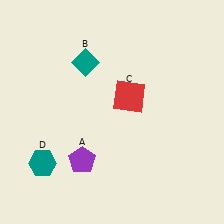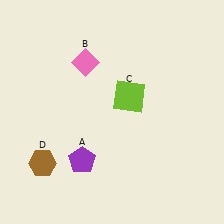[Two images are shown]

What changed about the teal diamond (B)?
In Image 1, B is teal. In Image 2, it changed to pink.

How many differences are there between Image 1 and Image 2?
There are 3 differences between the two images.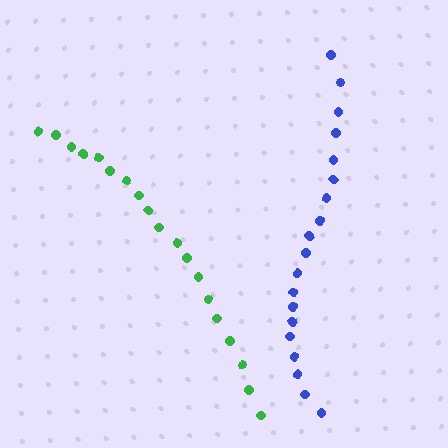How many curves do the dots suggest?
There are 2 distinct paths.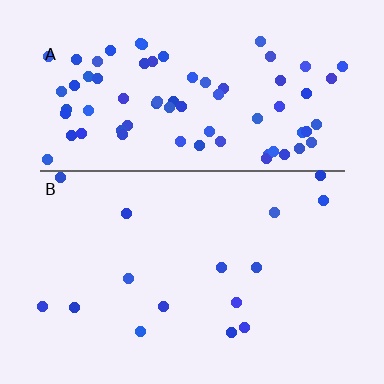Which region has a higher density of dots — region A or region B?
A (the top).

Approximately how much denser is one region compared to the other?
Approximately 4.9× — region A over region B.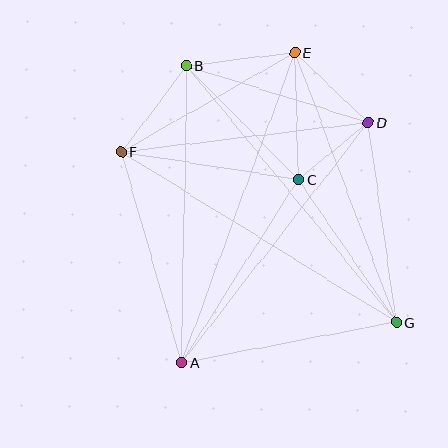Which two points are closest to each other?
Points C and D are closest to each other.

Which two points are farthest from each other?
Points B and G are farthest from each other.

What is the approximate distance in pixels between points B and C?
The distance between B and C is approximately 160 pixels.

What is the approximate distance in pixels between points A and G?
The distance between A and G is approximately 218 pixels.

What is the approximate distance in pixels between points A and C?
The distance between A and C is approximately 217 pixels.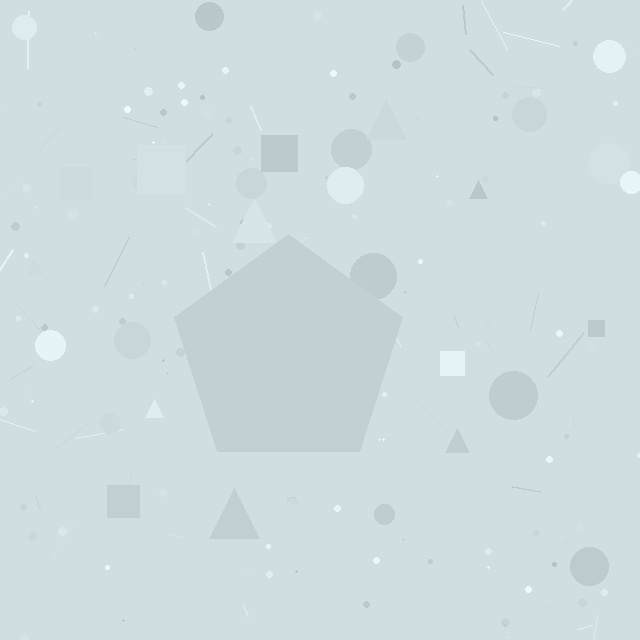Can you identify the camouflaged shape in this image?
The camouflaged shape is a pentagon.